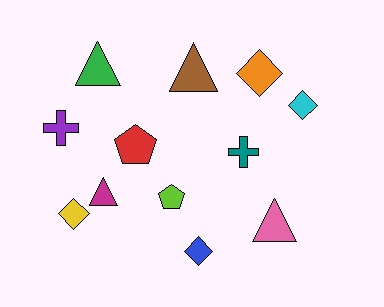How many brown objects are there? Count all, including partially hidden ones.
There is 1 brown object.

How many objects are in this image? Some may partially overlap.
There are 12 objects.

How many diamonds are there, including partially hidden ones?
There are 4 diamonds.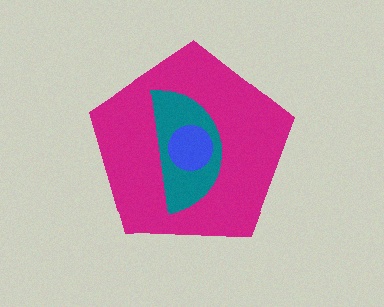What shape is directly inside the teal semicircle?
The blue circle.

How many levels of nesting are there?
3.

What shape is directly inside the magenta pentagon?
The teal semicircle.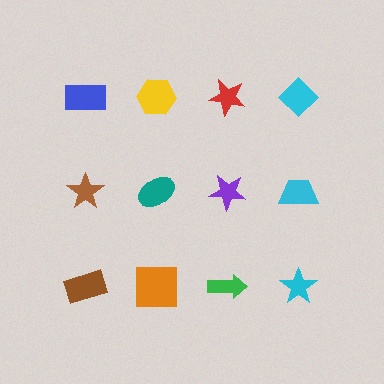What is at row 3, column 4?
A cyan star.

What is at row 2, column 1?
A brown star.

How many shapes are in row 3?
4 shapes.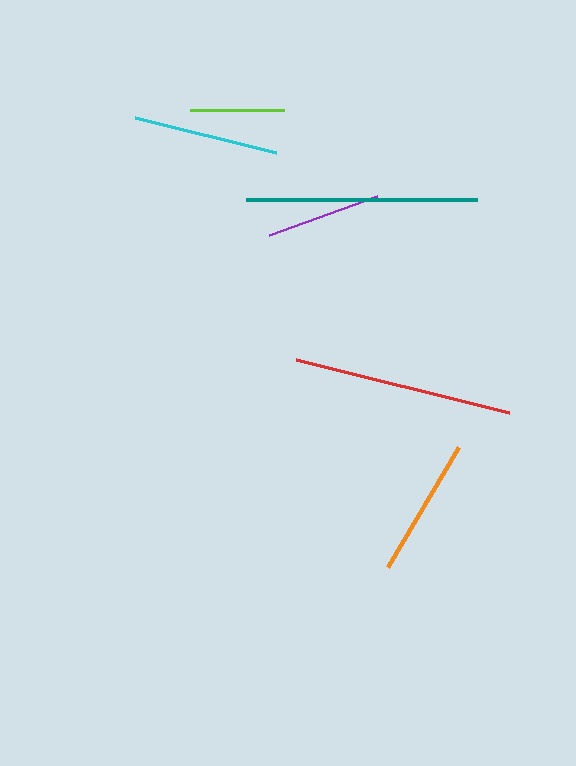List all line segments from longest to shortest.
From longest to shortest: teal, red, cyan, orange, purple, lime.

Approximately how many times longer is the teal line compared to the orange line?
The teal line is approximately 1.7 times the length of the orange line.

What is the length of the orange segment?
The orange segment is approximately 139 pixels long.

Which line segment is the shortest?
The lime line is the shortest at approximately 94 pixels.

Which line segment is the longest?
The teal line is the longest at approximately 231 pixels.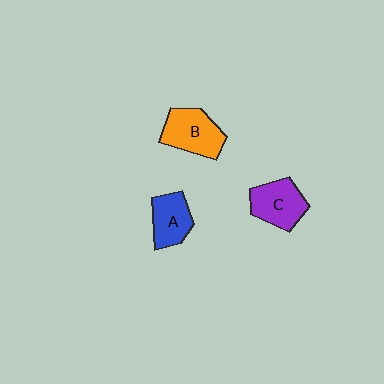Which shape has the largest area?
Shape B (orange).